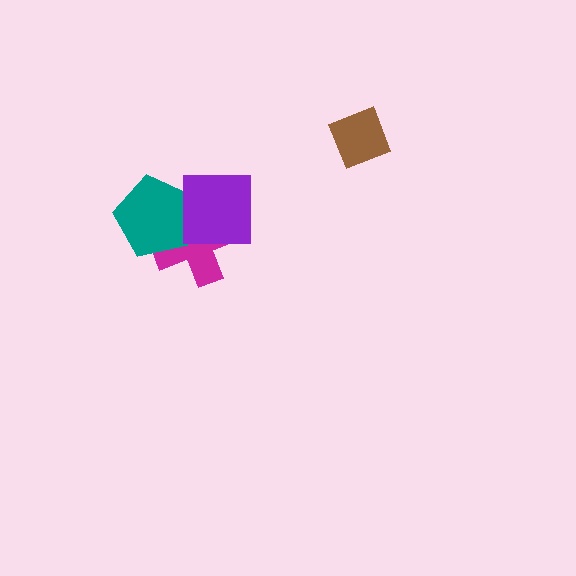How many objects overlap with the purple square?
2 objects overlap with the purple square.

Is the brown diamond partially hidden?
No, no other shape covers it.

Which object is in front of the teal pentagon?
The purple square is in front of the teal pentagon.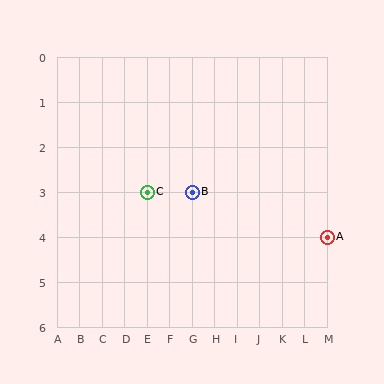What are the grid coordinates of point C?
Point C is at grid coordinates (E, 3).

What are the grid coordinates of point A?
Point A is at grid coordinates (M, 4).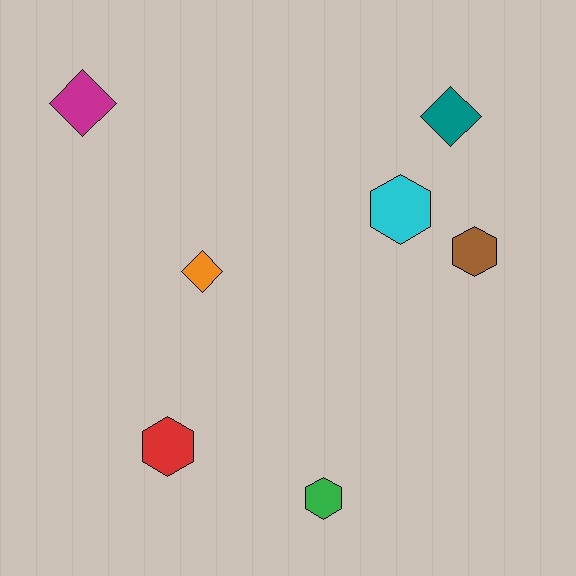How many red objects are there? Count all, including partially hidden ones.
There is 1 red object.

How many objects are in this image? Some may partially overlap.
There are 7 objects.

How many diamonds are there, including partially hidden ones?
There are 3 diamonds.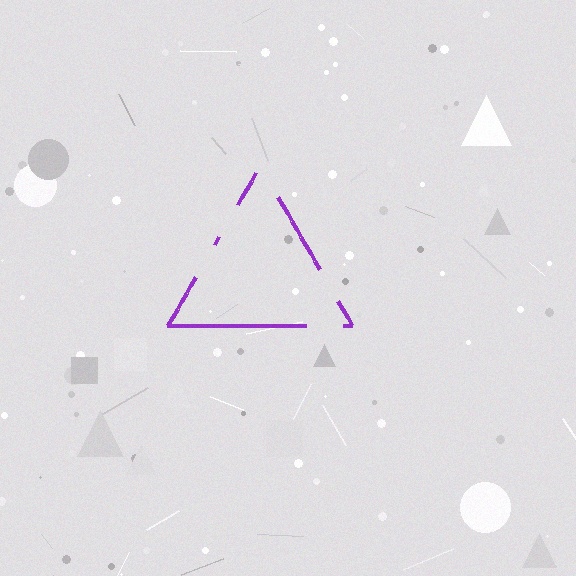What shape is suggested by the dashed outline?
The dashed outline suggests a triangle.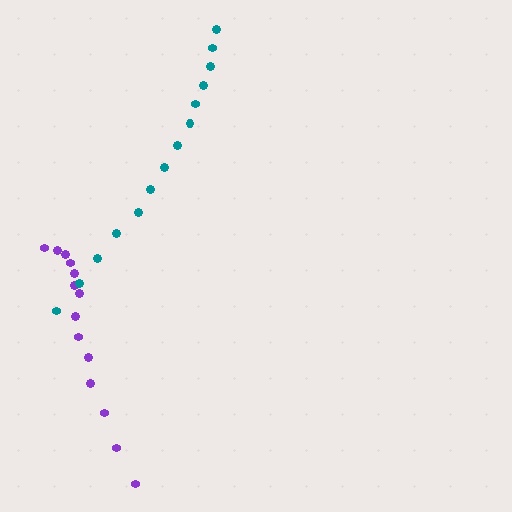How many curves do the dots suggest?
There are 2 distinct paths.